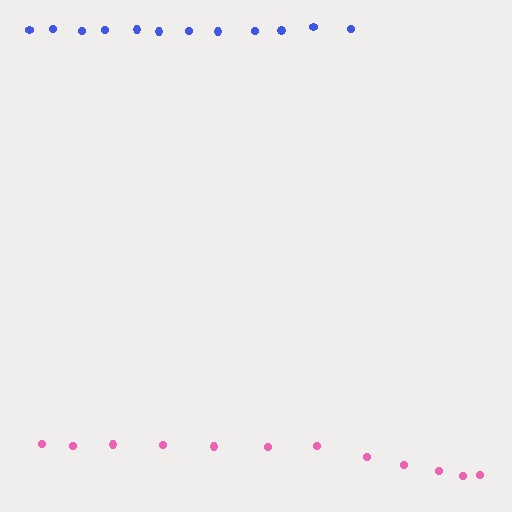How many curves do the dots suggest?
There are 2 distinct paths.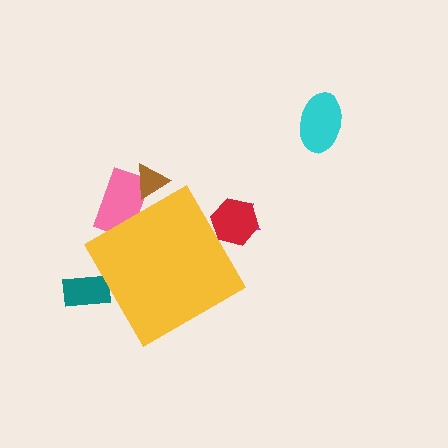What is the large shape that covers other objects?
A yellow diamond.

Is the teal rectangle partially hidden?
Yes, the teal rectangle is partially hidden behind the yellow diamond.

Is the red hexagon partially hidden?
Yes, the red hexagon is partially hidden behind the yellow diamond.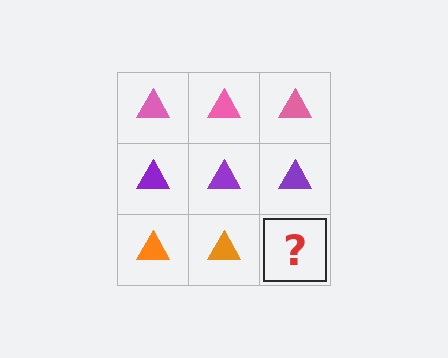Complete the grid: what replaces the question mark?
The question mark should be replaced with an orange triangle.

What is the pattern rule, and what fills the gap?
The rule is that each row has a consistent color. The gap should be filled with an orange triangle.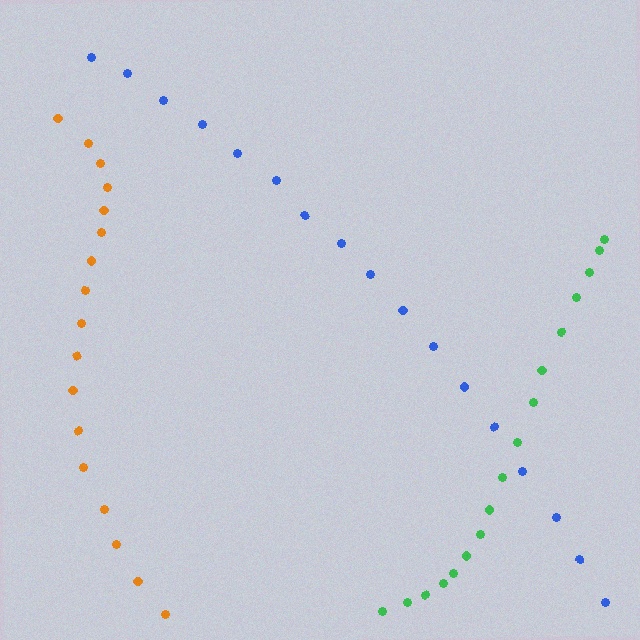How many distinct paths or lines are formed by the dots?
There are 3 distinct paths.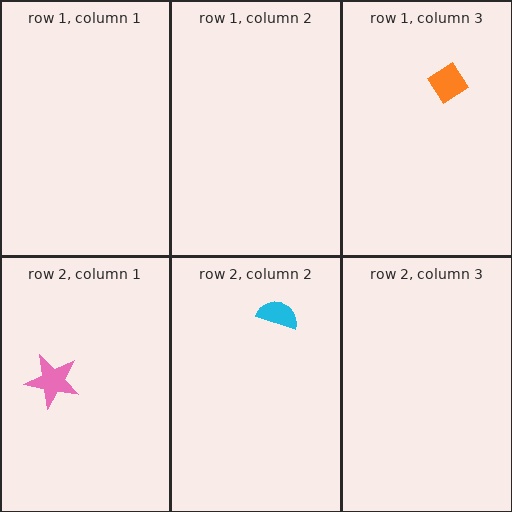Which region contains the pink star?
The row 2, column 1 region.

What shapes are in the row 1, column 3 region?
The orange diamond.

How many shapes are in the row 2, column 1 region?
1.